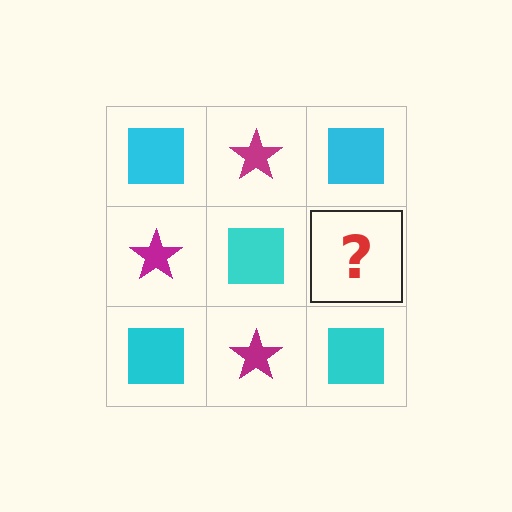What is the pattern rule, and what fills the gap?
The rule is that it alternates cyan square and magenta star in a checkerboard pattern. The gap should be filled with a magenta star.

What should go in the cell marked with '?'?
The missing cell should contain a magenta star.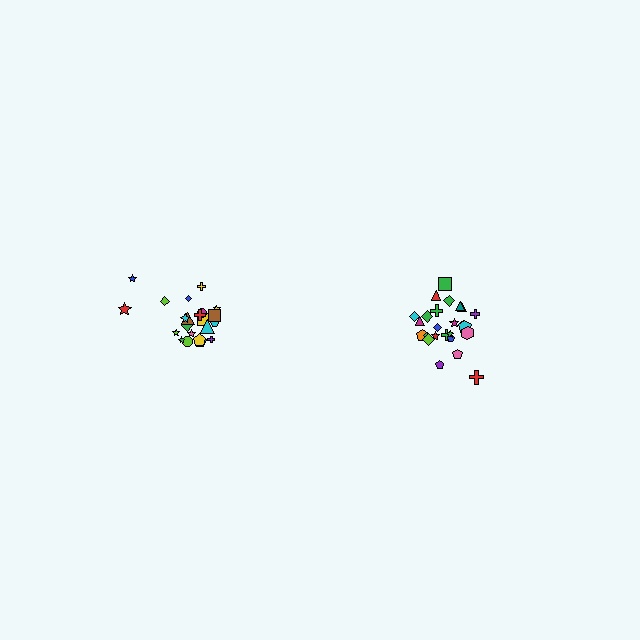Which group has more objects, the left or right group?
The right group.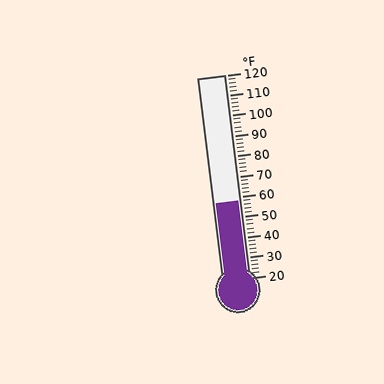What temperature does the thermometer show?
The thermometer shows approximately 58°F.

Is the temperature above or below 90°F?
The temperature is below 90°F.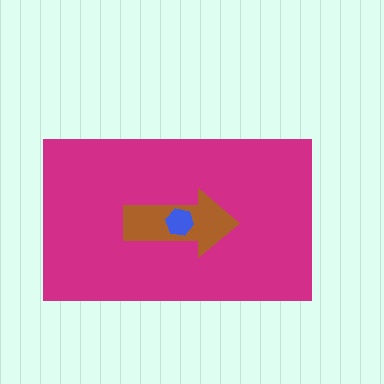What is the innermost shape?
The blue hexagon.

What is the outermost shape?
The magenta rectangle.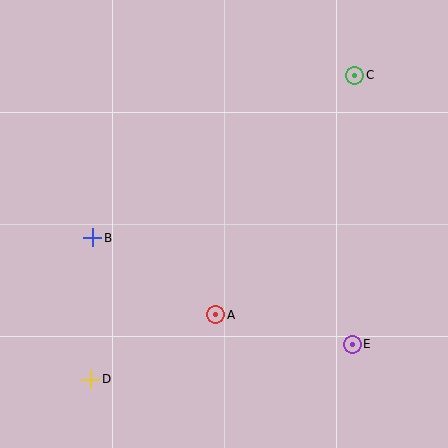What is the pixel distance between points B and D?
The distance between B and D is 141 pixels.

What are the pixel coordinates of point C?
Point C is at (355, 75).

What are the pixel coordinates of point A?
Point A is at (216, 315).